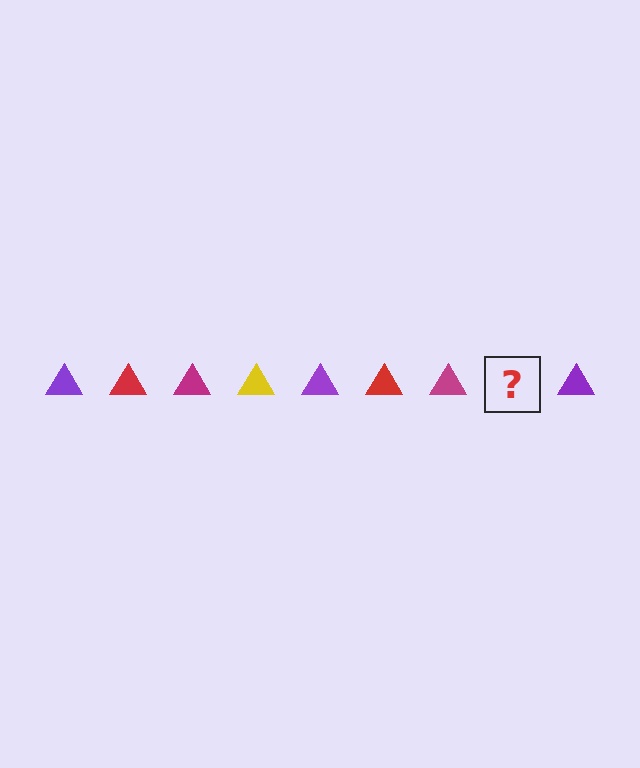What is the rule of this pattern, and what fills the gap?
The rule is that the pattern cycles through purple, red, magenta, yellow triangles. The gap should be filled with a yellow triangle.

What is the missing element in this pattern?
The missing element is a yellow triangle.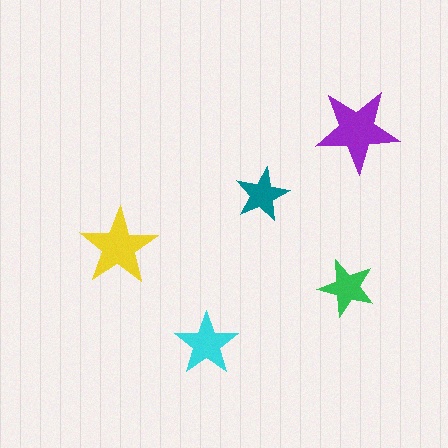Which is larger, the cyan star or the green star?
The cyan one.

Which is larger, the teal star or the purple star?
The purple one.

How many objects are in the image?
There are 5 objects in the image.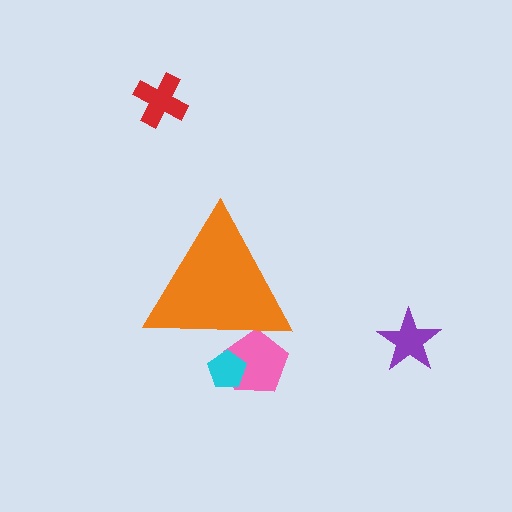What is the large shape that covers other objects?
An orange triangle.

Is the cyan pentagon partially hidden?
Yes, the cyan pentagon is partially hidden behind the orange triangle.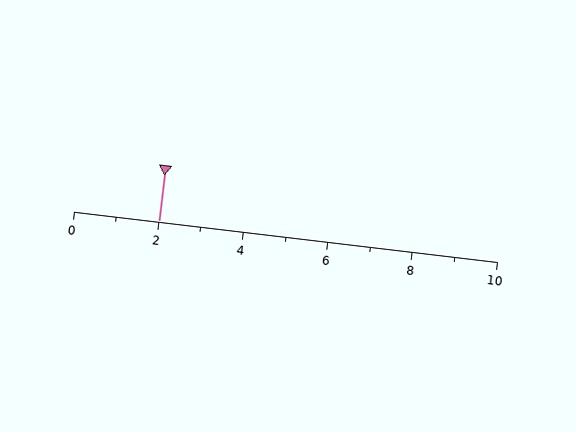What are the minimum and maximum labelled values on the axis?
The axis runs from 0 to 10.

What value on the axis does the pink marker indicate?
The marker indicates approximately 2.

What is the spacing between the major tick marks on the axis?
The major ticks are spaced 2 apart.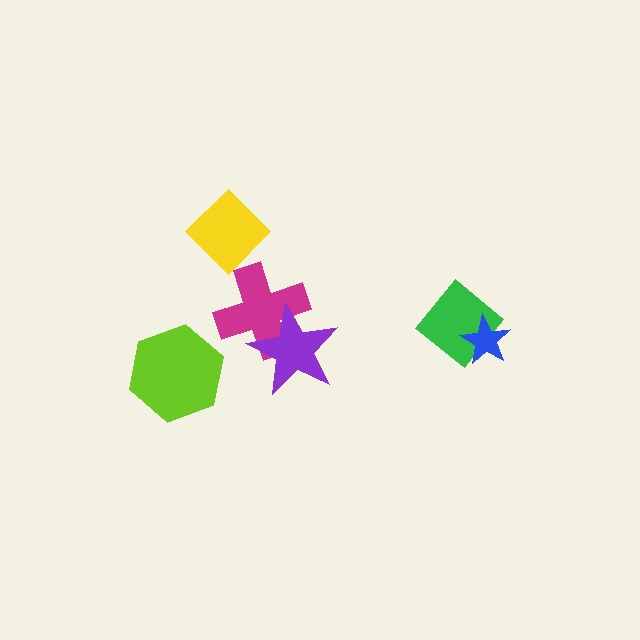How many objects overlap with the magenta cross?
1 object overlaps with the magenta cross.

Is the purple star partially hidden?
No, no other shape covers it.